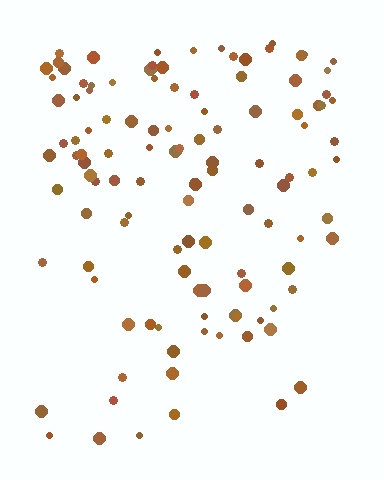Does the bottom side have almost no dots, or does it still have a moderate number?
Still a moderate number, just noticeably fewer than the top.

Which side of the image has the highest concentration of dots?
The top.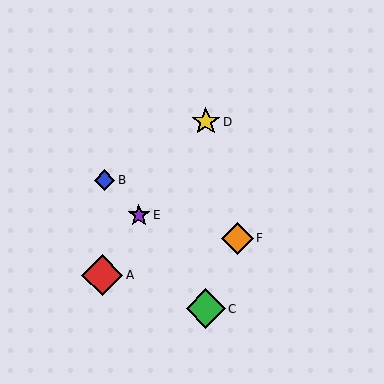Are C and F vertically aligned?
No, C is at x≈206 and F is at x≈237.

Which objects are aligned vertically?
Objects C, D are aligned vertically.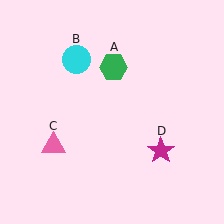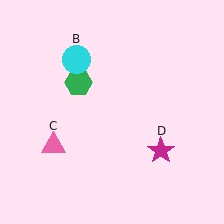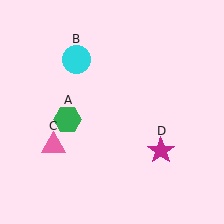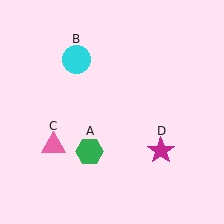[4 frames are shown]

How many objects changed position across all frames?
1 object changed position: green hexagon (object A).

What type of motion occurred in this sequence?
The green hexagon (object A) rotated counterclockwise around the center of the scene.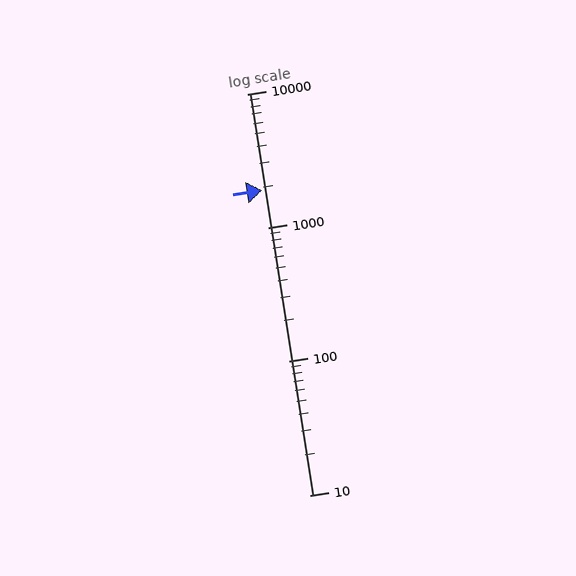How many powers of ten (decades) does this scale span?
The scale spans 3 decades, from 10 to 10000.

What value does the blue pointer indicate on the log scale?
The pointer indicates approximately 1900.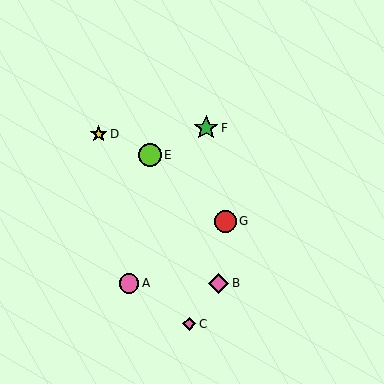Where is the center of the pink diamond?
The center of the pink diamond is at (218, 283).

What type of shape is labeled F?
Shape F is a green star.